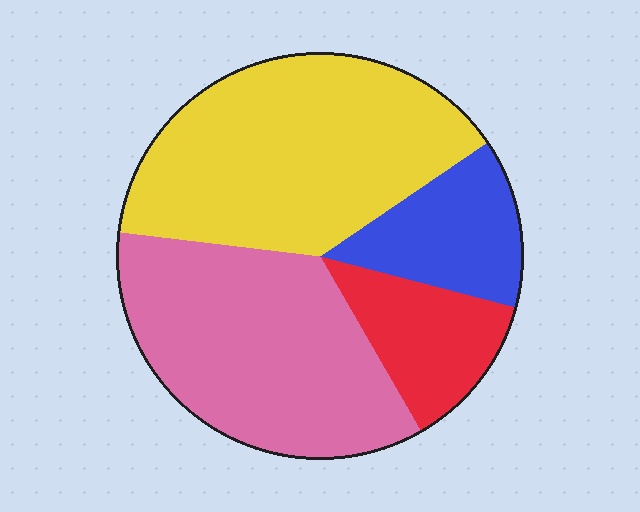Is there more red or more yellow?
Yellow.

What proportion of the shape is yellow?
Yellow takes up about three eighths (3/8) of the shape.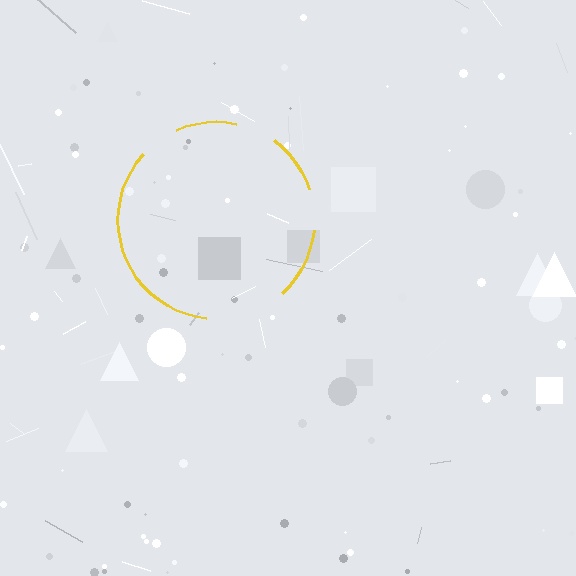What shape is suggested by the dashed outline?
The dashed outline suggests a circle.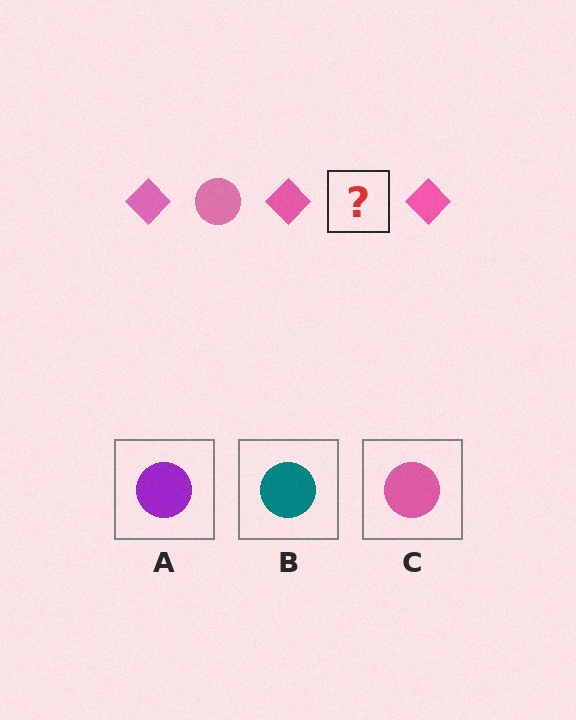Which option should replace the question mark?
Option C.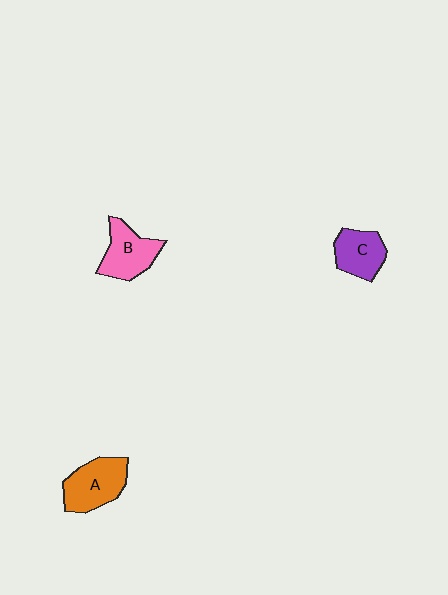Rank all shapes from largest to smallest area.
From largest to smallest: A (orange), B (pink), C (purple).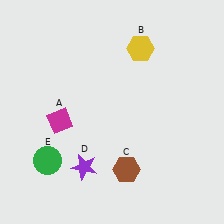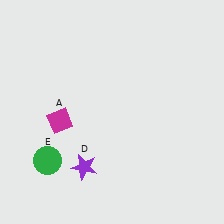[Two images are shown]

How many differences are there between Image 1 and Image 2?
There are 2 differences between the two images.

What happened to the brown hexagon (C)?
The brown hexagon (C) was removed in Image 2. It was in the bottom-right area of Image 1.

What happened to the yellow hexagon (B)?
The yellow hexagon (B) was removed in Image 2. It was in the top-right area of Image 1.